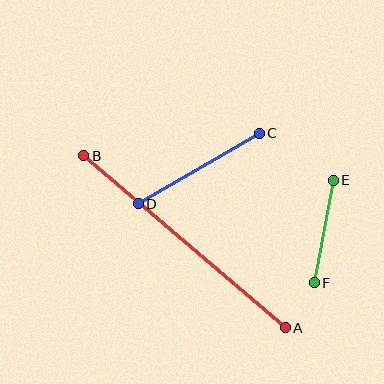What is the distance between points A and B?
The distance is approximately 265 pixels.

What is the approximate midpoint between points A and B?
The midpoint is at approximately (184, 242) pixels.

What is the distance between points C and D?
The distance is approximately 140 pixels.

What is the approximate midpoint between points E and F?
The midpoint is at approximately (324, 231) pixels.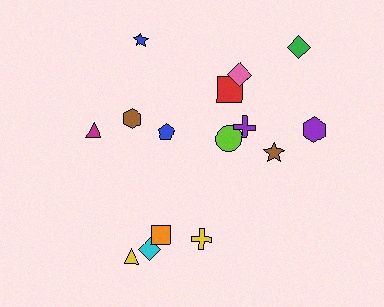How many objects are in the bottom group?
There are 4 objects.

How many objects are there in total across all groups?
There are 15 objects.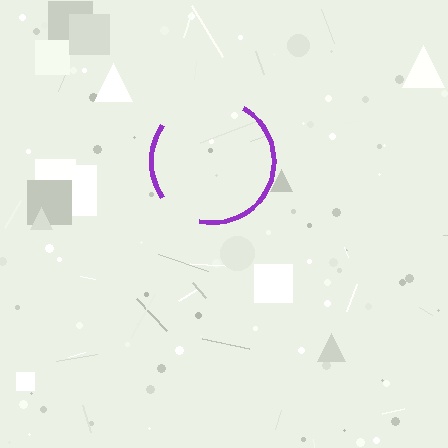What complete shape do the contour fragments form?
The contour fragments form a circle.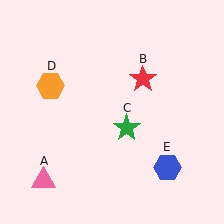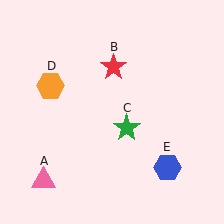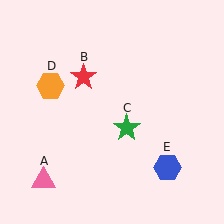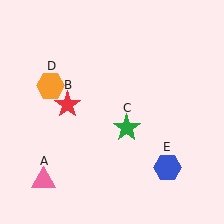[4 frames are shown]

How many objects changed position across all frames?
1 object changed position: red star (object B).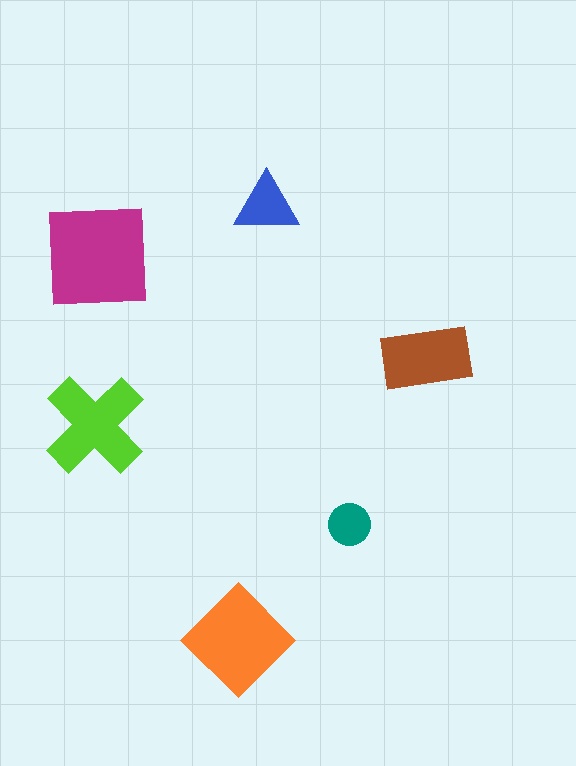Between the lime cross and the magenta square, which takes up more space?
The magenta square.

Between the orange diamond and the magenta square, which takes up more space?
The magenta square.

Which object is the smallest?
The teal circle.